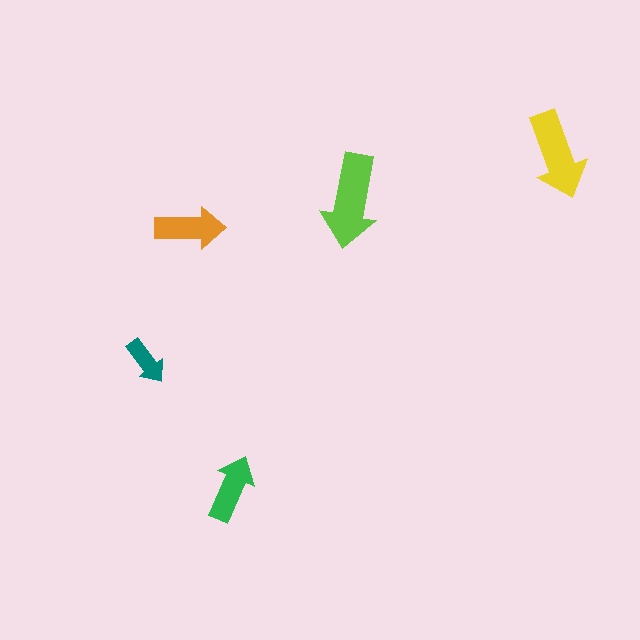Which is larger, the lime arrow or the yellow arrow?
The lime one.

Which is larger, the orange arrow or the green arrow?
The orange one.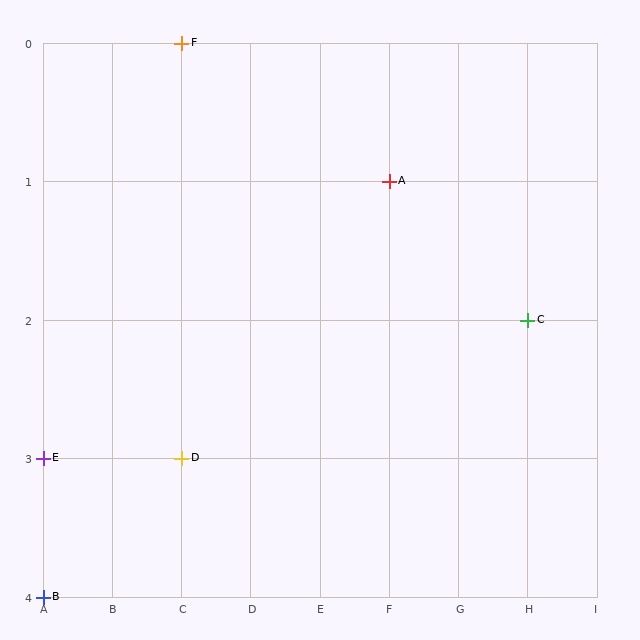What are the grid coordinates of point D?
Point D is at grid coordinates (C, 3).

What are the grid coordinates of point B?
Point B is at grid coordinates (A, 4).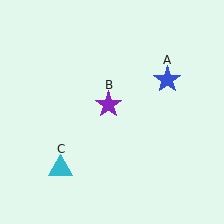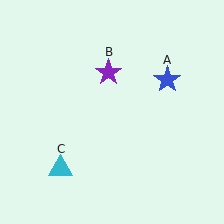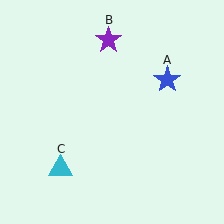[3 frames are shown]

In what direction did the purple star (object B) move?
The purple star (object B) moved up.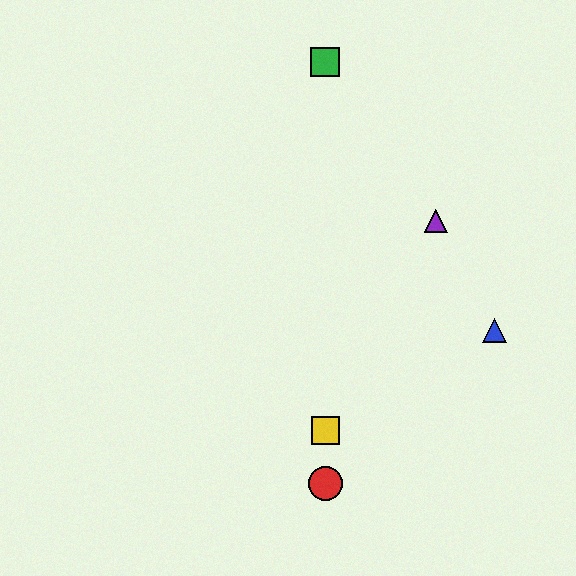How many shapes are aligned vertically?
3 shapes (the red circle, the green square, the yellow square) are aligned vertically.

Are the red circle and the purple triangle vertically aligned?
No, the red circle is at x≈325 and the purple triangle is at x≈436.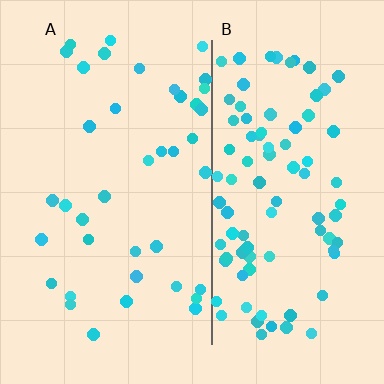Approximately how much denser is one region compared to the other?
Approximately 2.3× — region B over region A.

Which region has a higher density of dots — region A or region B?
B (the right).